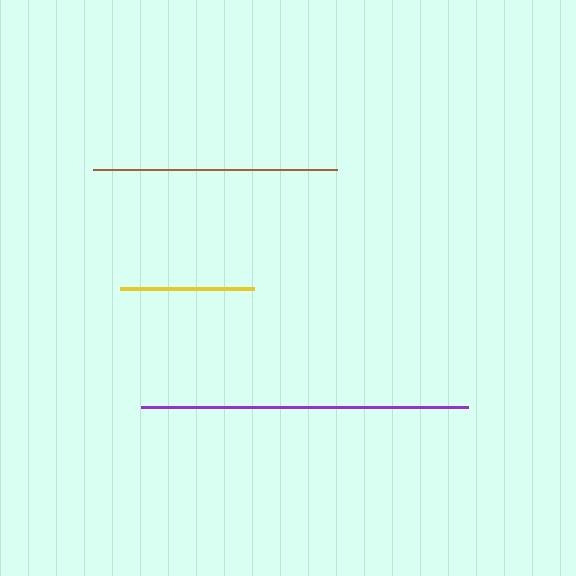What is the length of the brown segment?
The brown segment is approximately 244 pixels long.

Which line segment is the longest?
The purple line is the longest at approximately 327 pixels.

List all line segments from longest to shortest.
From longest to shortest: purple, brown, yellow.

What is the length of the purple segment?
The purple segment is approximately 327 pixels long.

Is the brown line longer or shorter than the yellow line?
The brown line is longer than the yellow line.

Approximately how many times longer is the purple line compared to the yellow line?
The purple line is approximately 2.4 times the length of the yellow line.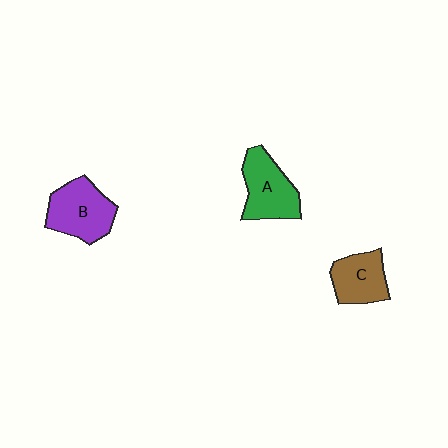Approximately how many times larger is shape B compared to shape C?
Approximately 1.3 times.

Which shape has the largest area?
Shape B (purple).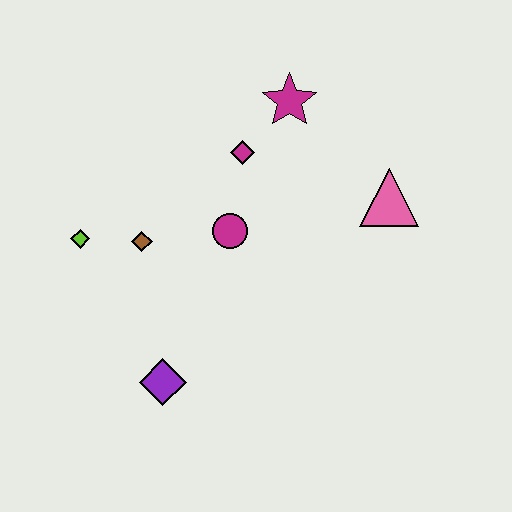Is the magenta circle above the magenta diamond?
No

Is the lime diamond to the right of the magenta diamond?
No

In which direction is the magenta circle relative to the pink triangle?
The magenta circle is to the left of the pink triangle.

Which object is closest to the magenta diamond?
The magenta star is closest to the magenta diamond.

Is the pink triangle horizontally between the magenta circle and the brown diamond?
No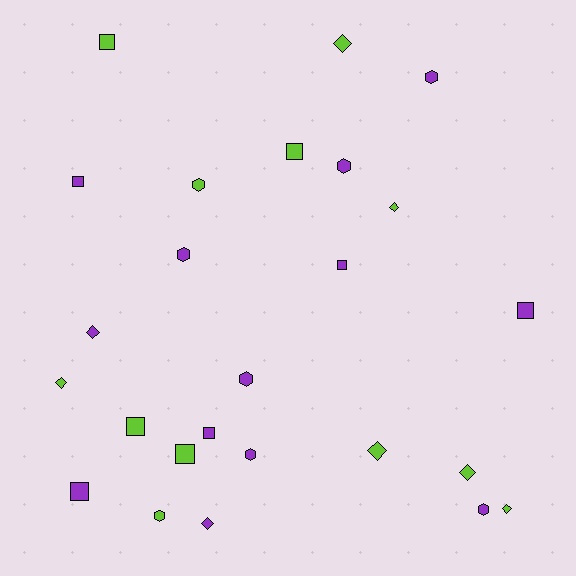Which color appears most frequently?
Purple, with 13 objects.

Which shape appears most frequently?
Square, with 9 objects.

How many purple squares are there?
There are 5 purple squares.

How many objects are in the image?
There are 25 objects.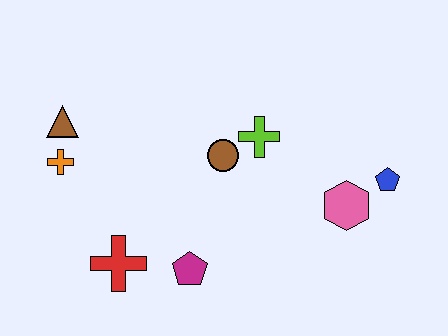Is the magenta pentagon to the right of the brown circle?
No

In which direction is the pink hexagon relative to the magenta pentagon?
The pink hexagon is to the right of the magenta pentagon.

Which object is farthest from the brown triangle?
The blue pentagon is farthest from the brown triangle.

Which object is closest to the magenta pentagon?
The red cross is closest to the magenta pentagon.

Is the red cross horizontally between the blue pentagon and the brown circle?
No